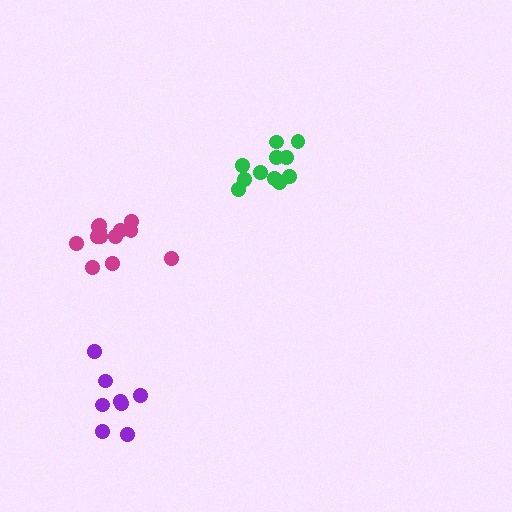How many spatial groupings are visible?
There are 3 spatial groupings.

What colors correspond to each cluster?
The clusters are colored: purple, green, magenta.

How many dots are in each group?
Group 1: 8 dots, Group 2: 11 dots, Group 3: 13 dots (32 total).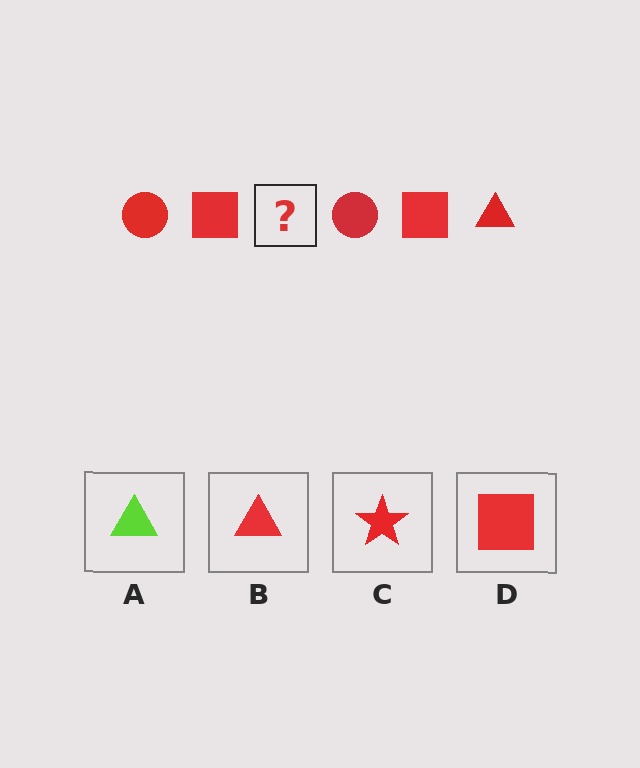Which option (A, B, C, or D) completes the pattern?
B.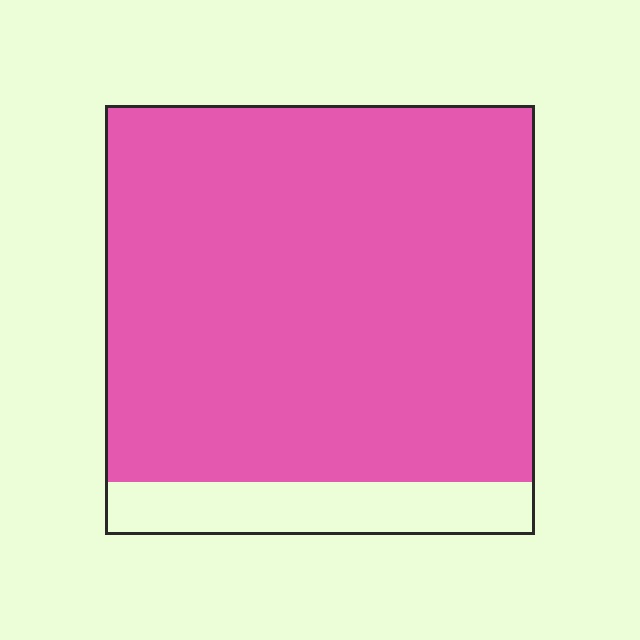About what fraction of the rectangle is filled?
About seven eighths (7/8).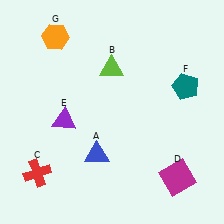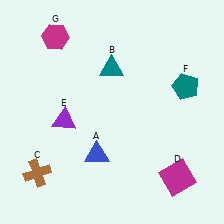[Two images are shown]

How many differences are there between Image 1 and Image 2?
There are 3 differences between the two images.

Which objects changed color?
B changed from lime to teal. C changed from red to brown. G changed from orange to magenta.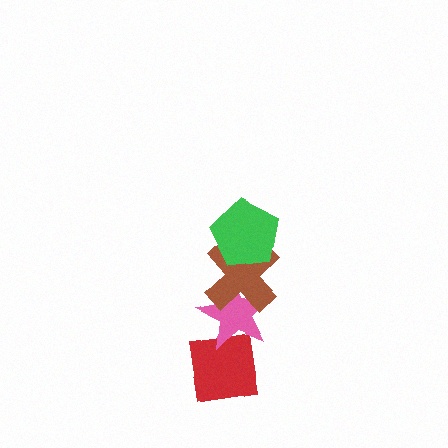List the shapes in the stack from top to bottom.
From top to bottom: the green pentagon, the brown cross, the pink star, the red square.